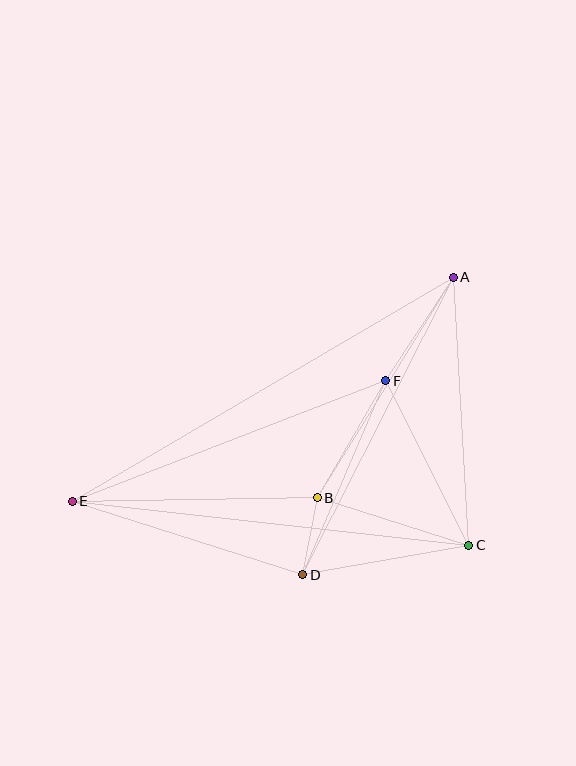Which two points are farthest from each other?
Points A and E are farthest from each other.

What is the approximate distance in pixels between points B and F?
The distance between B and F is approximately 135 pixels.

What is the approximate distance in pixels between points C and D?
The distance between C and D is approximately 168 pixels.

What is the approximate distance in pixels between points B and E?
The distance between B and E is approximately 245 pixels.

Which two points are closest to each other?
Points B and D are closest to each other.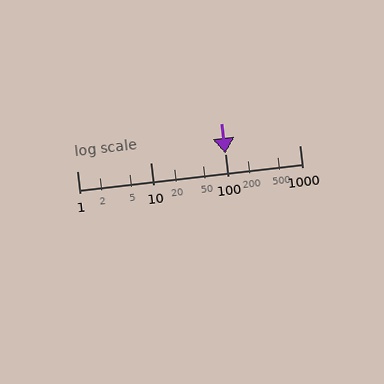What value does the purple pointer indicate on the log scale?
The pointer indicates approximately 100.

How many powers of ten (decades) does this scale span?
The scale spans 3 decades, from 1 to 1000.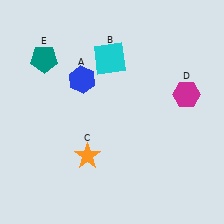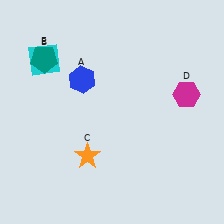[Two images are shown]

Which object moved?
The cyan square (B) moved left.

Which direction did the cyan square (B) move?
The cyan square (B) moved left.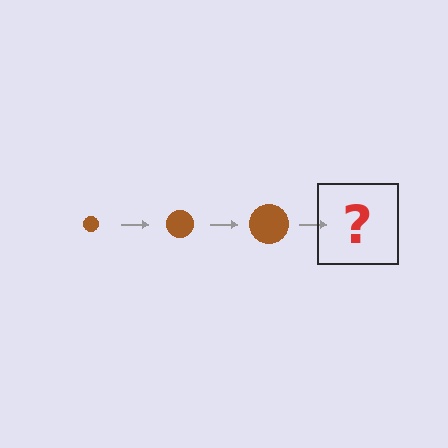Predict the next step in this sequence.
The next step is a brown circle, larger than the previous one.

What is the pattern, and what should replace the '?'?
The pattern is that the circle gets progressively larger each step. The '?' should be a brown circle, larger than the previous one.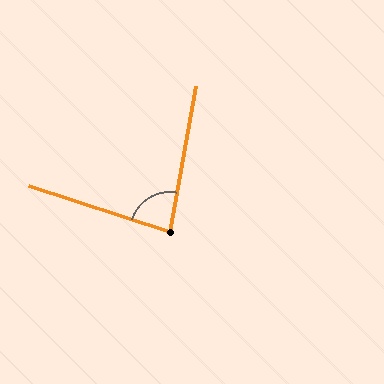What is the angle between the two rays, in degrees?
Approximately 83 degrees.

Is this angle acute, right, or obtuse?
It is acute.